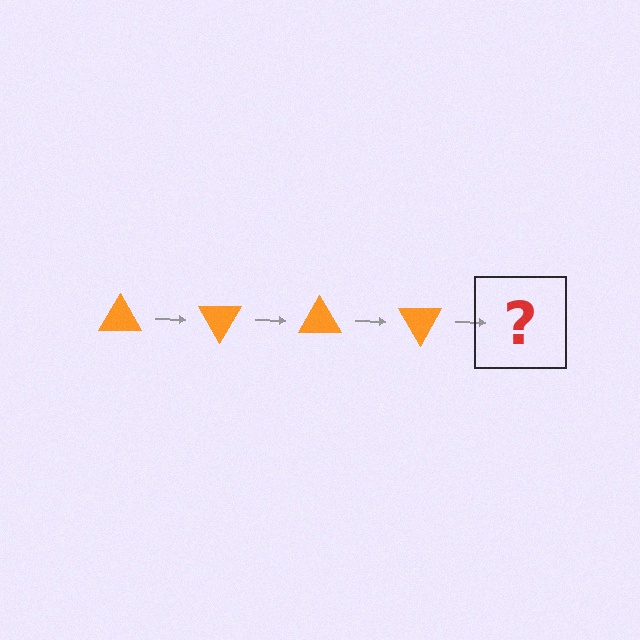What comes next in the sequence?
The next element should be an orange triangle rotated 240 degrees.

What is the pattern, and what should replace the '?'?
The pattern is that the triangle rotates 60 degrees each step. The '?' should be an orange triangle rotated 240 degrees.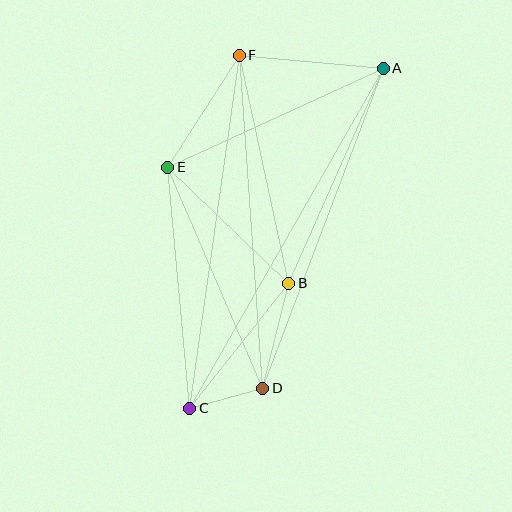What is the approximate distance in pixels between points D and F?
The distance between D and F is approximately 334 pixels.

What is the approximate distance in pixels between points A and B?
The distance between A and B is approximately 235 pixels.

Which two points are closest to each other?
Points C and D are closest to each other.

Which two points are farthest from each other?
Points A and C are farthest from each other.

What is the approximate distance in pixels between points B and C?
The distance between B and C is approximately 159 pixels.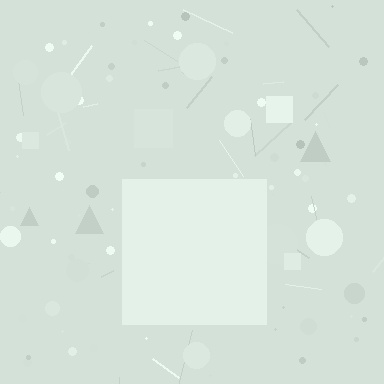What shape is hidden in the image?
A square is hidden in the image.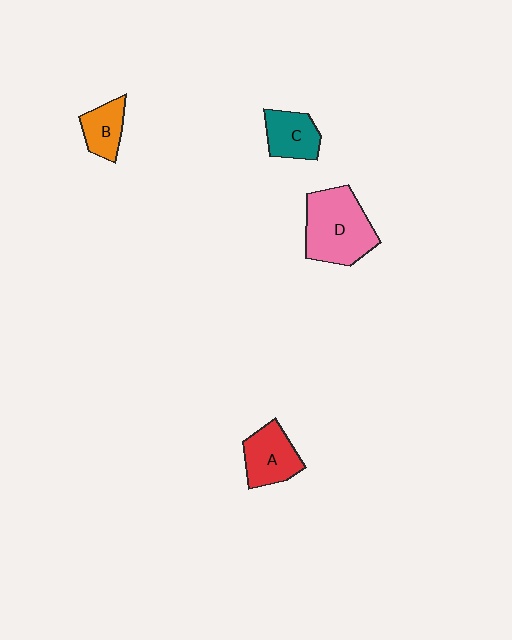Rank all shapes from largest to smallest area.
From largest to smallest: D (pink), A (red), C (teal), B (orange).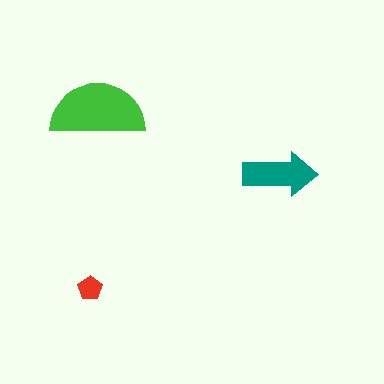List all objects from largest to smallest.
The green semicircle, the teal arrow, the red pentagon.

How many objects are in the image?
There are 3 objects in the image.